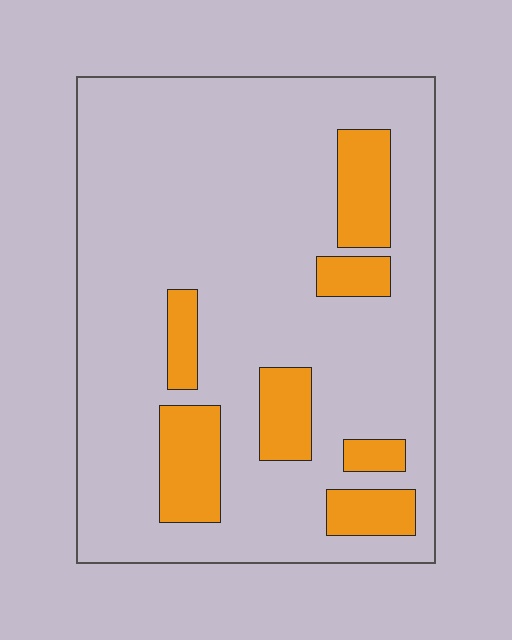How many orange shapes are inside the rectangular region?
7.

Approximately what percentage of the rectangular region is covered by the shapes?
Approximately 20%.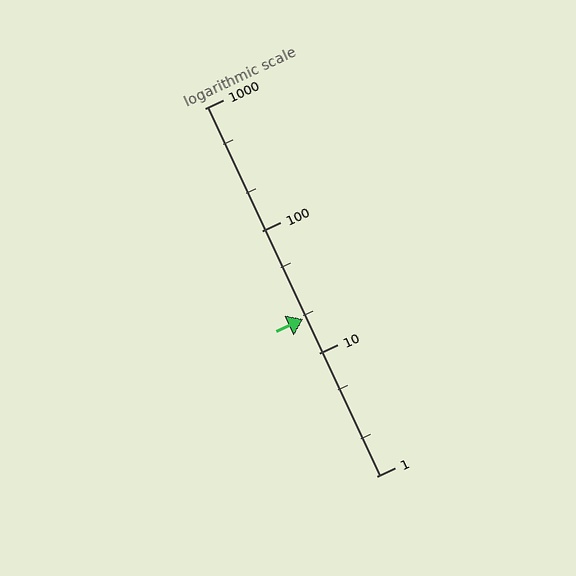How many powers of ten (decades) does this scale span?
The scale spans 3 decades, from 1 to 1000.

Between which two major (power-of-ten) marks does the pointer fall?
The pointer is between 10 and 100.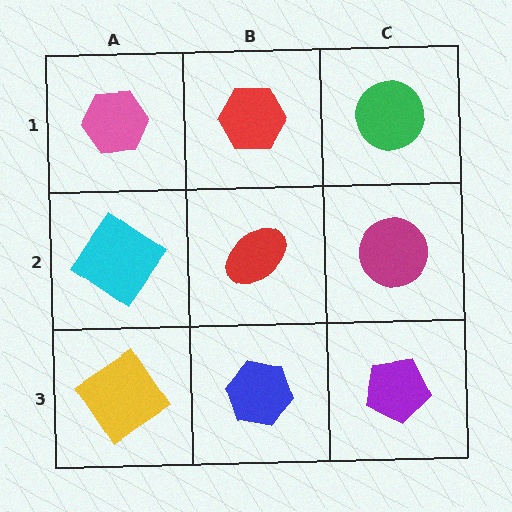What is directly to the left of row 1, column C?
A red hexagon.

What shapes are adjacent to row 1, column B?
A red ellipse (row 2, column B), a pink hexagon (row 1, column A), a green circle (row 1, column C).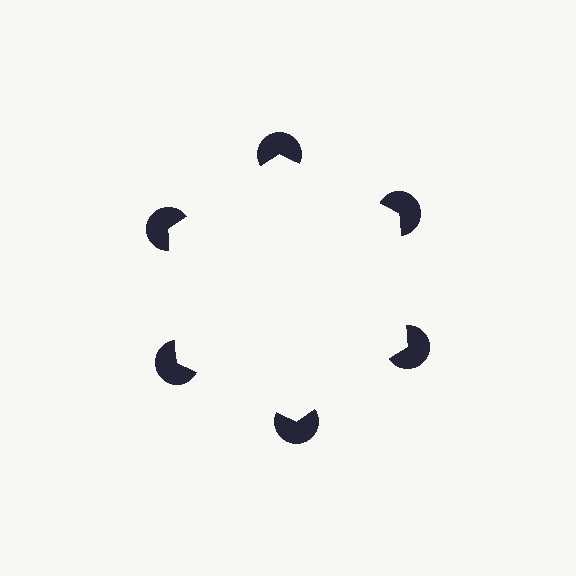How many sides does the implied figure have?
6 sides.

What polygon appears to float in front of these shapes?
An illusory hexagon — its edges are inferred from the aligned wedge cuts in the pac-man discs, not physically drawn.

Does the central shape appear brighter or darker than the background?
It typically appears slightly brighter than the background, even though no actual brightness change is drawn.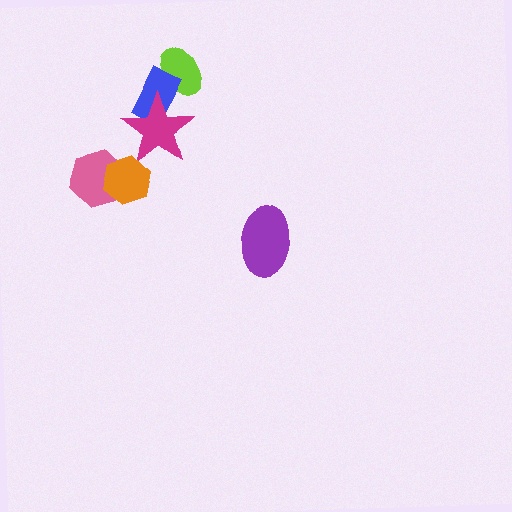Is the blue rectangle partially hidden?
Yes, it is partially covered by another shape.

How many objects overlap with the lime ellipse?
1 object overlaps with the lime ellipse.